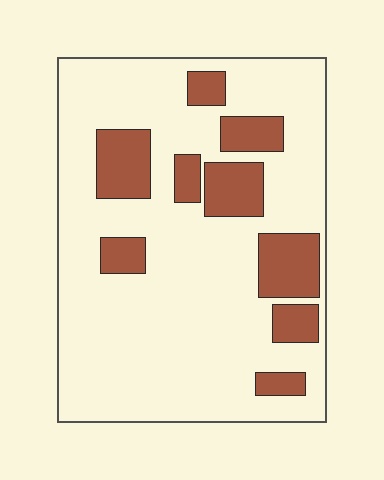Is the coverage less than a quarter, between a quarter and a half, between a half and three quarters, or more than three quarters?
Less than a quarter.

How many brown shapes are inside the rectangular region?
9.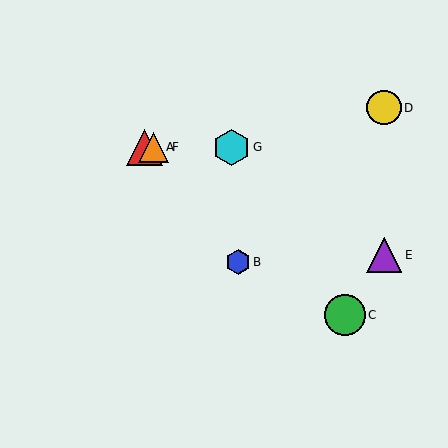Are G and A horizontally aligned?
Yes, both are at y≈147.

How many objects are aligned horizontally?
3 objects (A, F, G) are aligned horizontally.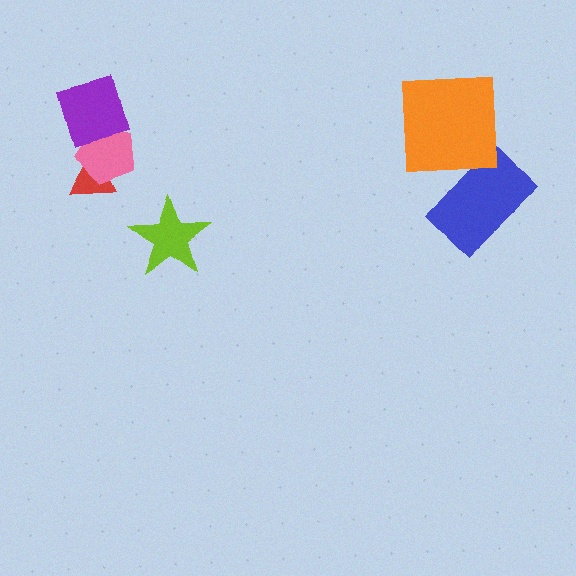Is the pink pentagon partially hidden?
Yes, it is partially covered by another shape.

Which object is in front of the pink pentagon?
The purple diamond is in front of the pink pentagon.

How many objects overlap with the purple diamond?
1 object overlaps with the purple diamond.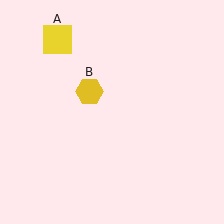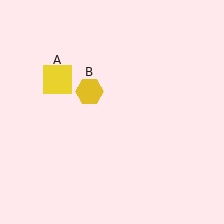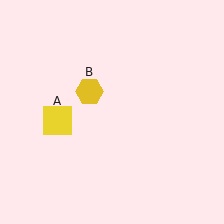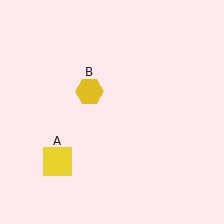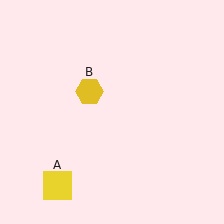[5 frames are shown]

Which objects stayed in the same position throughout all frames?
Yellow hexagon (object B) remained stationary.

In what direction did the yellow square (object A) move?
The yellow square (object A) moved down.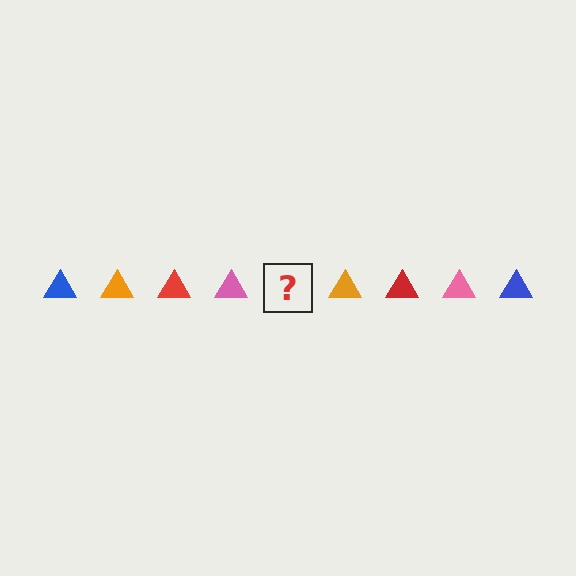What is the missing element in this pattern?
The missing element is a blue triangle.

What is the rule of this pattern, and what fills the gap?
The rule is that the pattern cycles through blue, orange, red, pink triangles. The gap should be filled with a blue triangle.